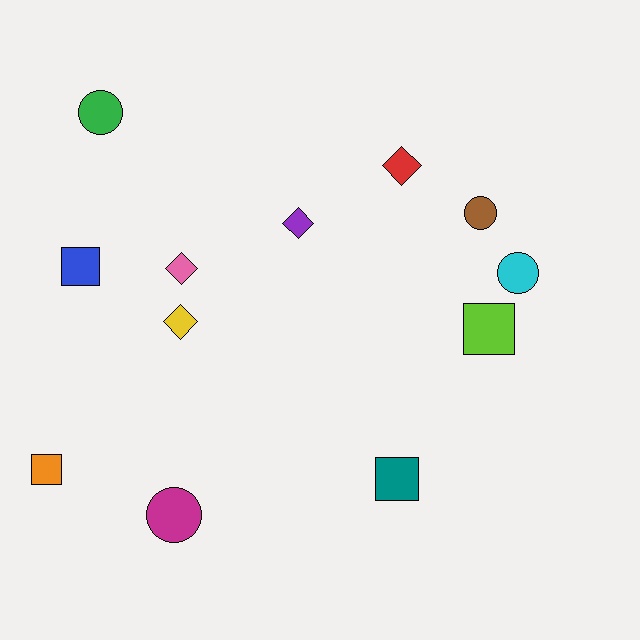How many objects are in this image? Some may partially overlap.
There are 12 objects.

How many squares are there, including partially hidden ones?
There are 4 squares.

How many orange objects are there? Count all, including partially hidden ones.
There is 1 orange object.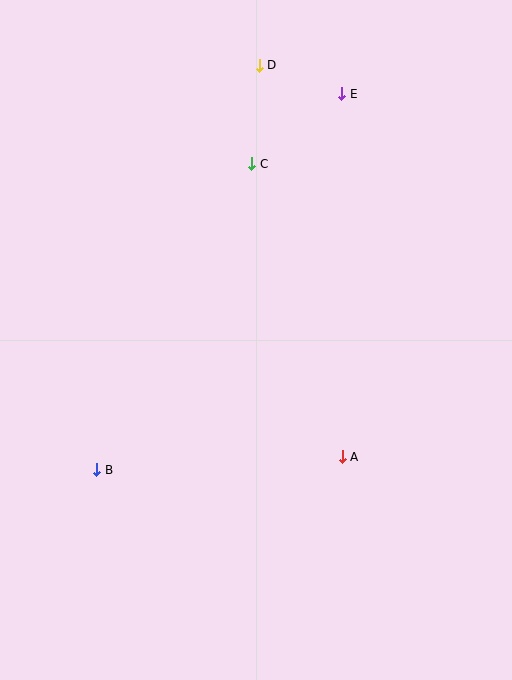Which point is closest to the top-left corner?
Point D is closest to the top-left corner.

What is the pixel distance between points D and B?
The distance between D and B is 436 pixels.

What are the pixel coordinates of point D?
Point D is at (259, 65).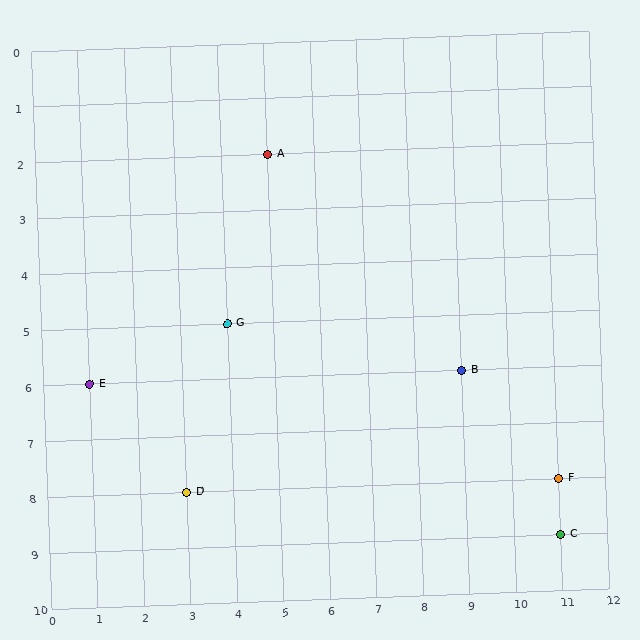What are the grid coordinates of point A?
Point A is at grid coordinates (5, 2).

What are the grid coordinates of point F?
Point F is at grid coordinates (11, 8).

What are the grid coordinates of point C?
Point C is at grid coordinates (11, 9).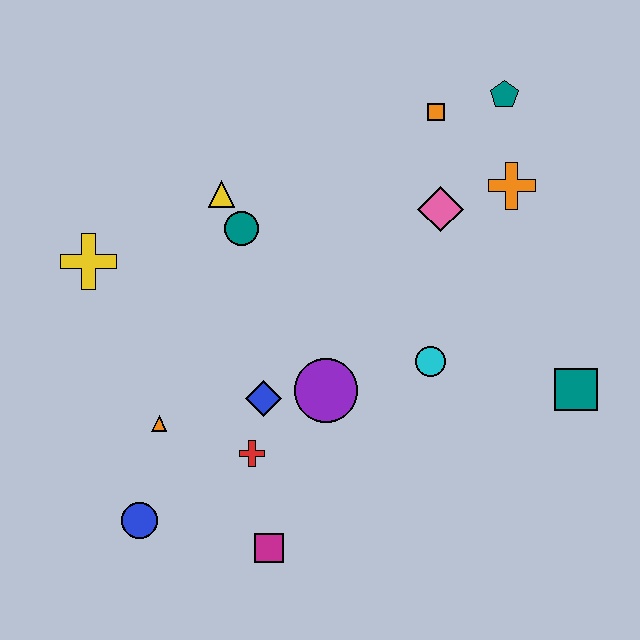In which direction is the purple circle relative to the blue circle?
The purple circle is to the right of the blue circle.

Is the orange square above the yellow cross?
Yes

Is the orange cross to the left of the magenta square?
No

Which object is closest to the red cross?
The blue diamond is closest to the red cross.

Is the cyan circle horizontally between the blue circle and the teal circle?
No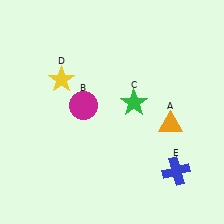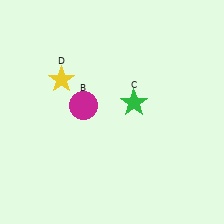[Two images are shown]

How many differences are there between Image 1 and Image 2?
There are 2 differences between the two images.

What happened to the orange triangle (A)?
The orange triangle (A) was removed in Image 2. It was in the bottom-right area of Image 1.